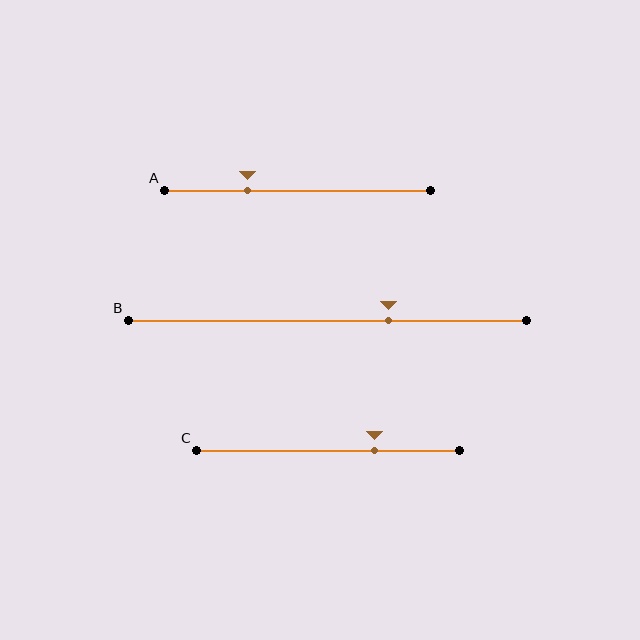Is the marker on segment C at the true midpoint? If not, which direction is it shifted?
No, the marker on segment C is shifted to the right by about 18% of the segment length.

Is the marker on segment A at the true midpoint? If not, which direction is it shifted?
No, the marker on segment A is shifted to the left by about 19% of the segment length.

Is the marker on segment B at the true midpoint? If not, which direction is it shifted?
No, the marker on segment B is shifted to the right by about 15% of the segment length.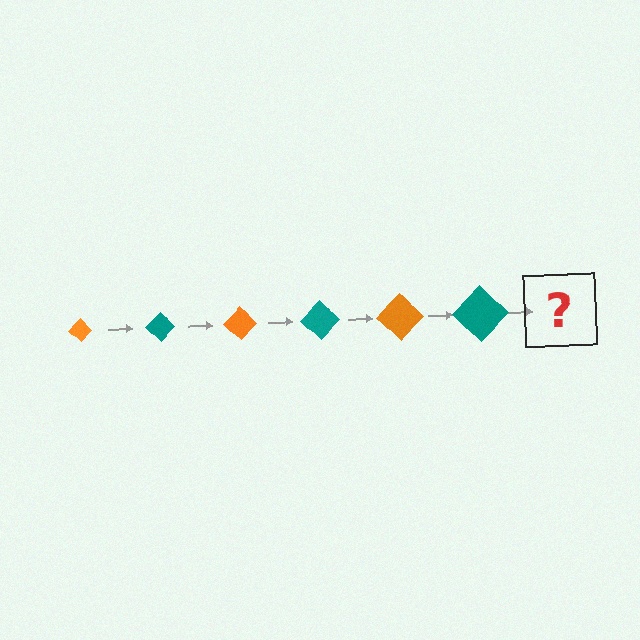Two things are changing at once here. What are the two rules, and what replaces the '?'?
The two rules are that the diamond grows larger each step and the color cycles through orange and teal. The '?' should be an orange diamond, larger than the previous one.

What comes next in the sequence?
The next element should be an orange diamond, larger than the previous one.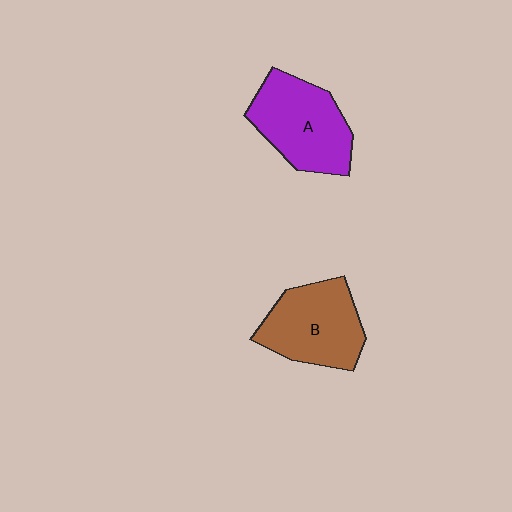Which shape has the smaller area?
Shape B (brown).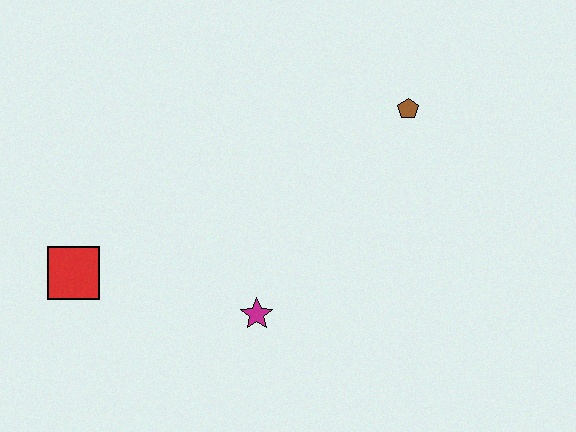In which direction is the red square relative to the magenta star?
The red square is to the left of the magenta star.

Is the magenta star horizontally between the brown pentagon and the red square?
Yes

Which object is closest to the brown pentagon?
The magenta star is closest to the brown pentagon.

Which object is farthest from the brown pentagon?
The red square is farthest from the brown pentagon.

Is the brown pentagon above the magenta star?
Yes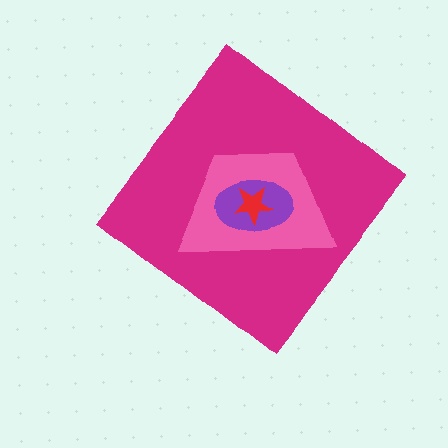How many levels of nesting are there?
4.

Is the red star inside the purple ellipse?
Yes.